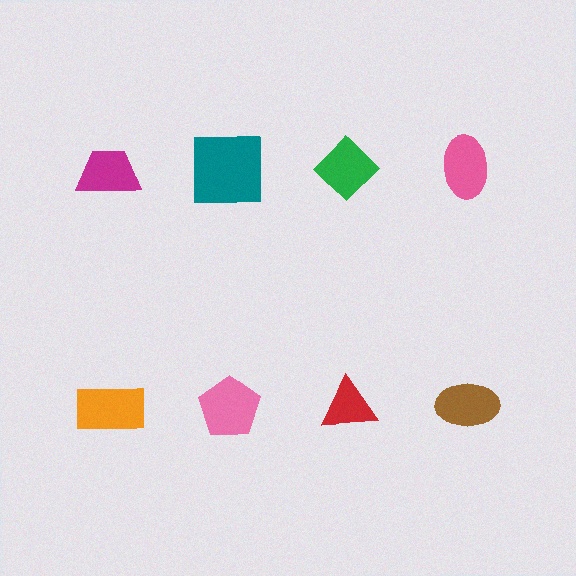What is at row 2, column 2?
A pink pentagon.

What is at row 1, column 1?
A magenta trapezoid.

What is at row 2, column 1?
An orange rectangle.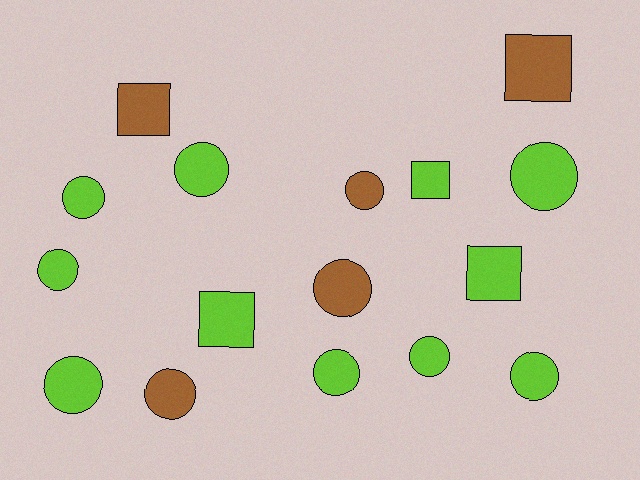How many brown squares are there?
There are 2 brown squares.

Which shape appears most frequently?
Circle, with 11 objects.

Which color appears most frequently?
Lime, with 11 objects.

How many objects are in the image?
There are 16 objects.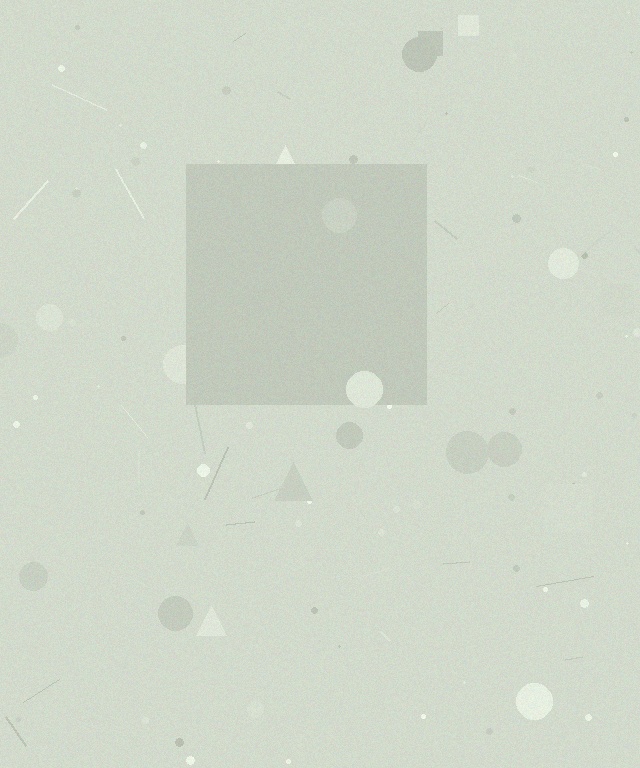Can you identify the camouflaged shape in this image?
The camouflaged shape is a square.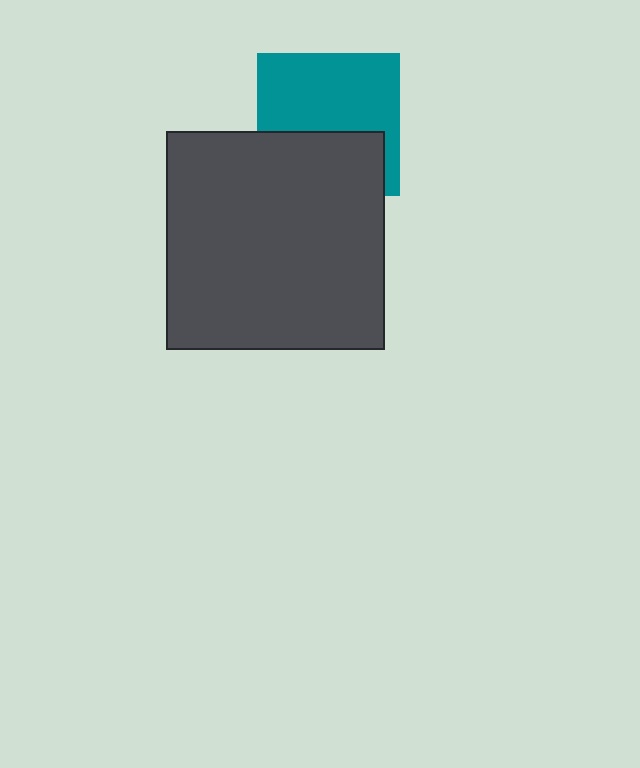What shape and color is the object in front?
The object in front is a dark gray square.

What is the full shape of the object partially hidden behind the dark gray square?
The partially hidden object is a teal square.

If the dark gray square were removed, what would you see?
You would see the complete teal square.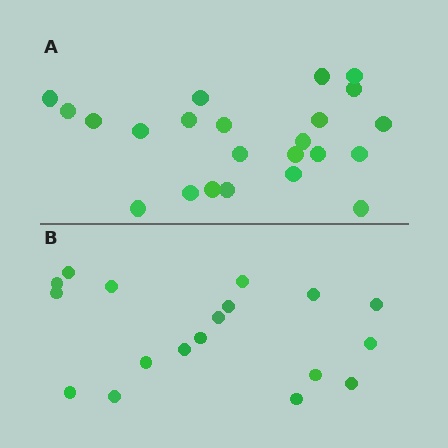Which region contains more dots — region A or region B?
Region A (the top region) has more dots.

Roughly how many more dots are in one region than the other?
Region A has about 5 more dots than region B.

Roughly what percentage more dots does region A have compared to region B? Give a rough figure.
About 30% more.